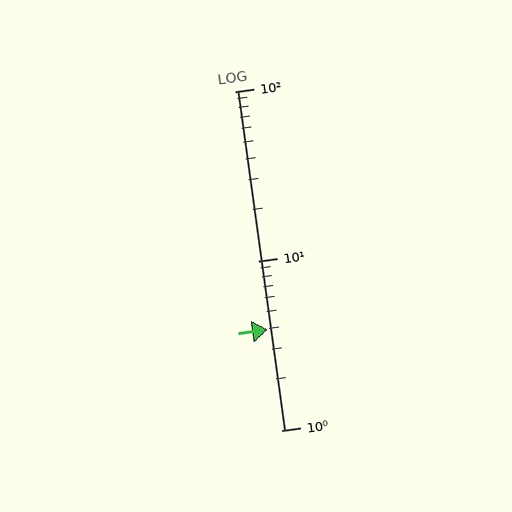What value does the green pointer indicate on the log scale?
The pointer indicates approximately 3.9.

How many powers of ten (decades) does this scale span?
The scale spans 2 decades, from 1 to 100.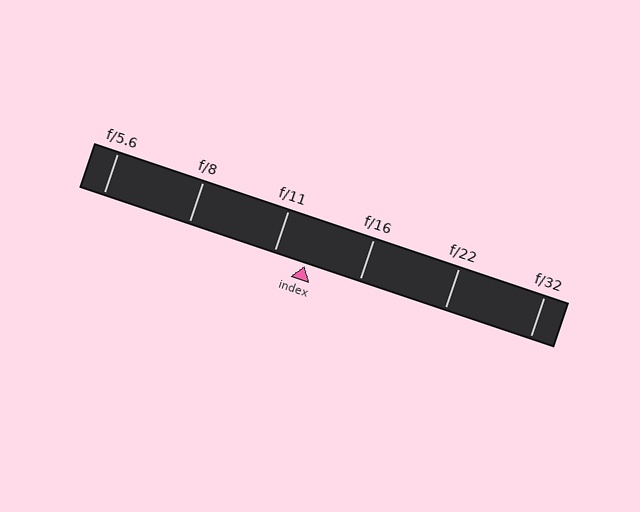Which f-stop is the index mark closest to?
The index mark is closest to f/11.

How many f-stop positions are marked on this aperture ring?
There are 6 f-stop positions marked.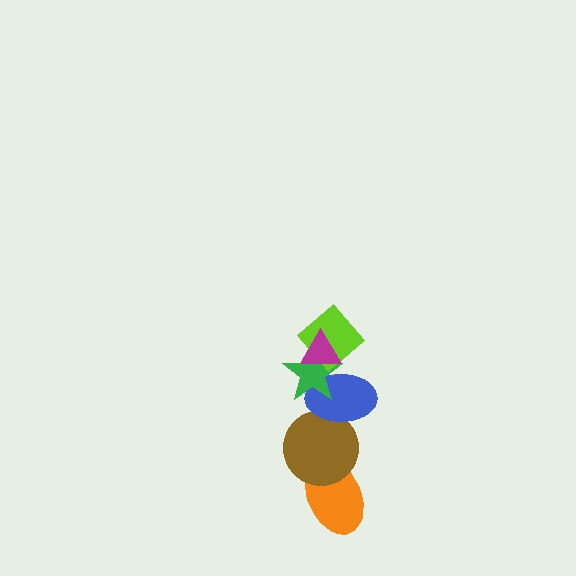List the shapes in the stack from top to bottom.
From top to bottom: the magenta triangle, the lime diamond, the green star, the blue ellipse, the brown circle, the orange ellipse.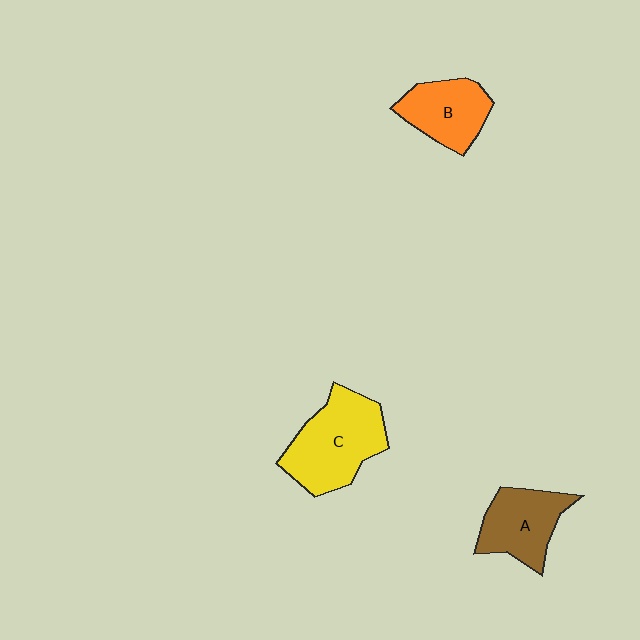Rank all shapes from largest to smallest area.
From largest to smallest: C (yellow), A (brown), B (orange).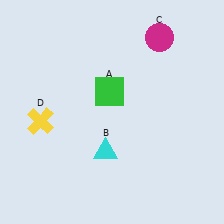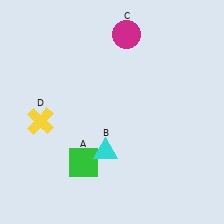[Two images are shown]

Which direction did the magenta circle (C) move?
The magenta circle (C) moved left.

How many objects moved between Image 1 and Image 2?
2 objects moved between the two images.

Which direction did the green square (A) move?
The green square (A) moved down.